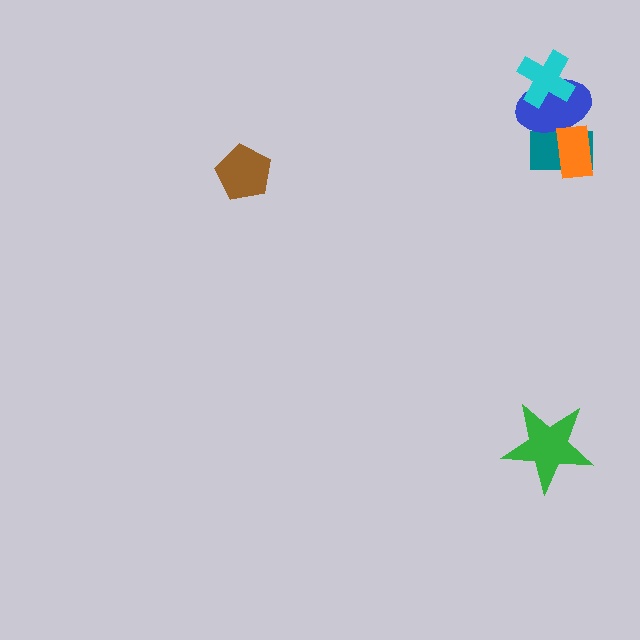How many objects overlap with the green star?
0 objects overlap with the green star.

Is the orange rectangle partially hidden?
No, no other shape covers it.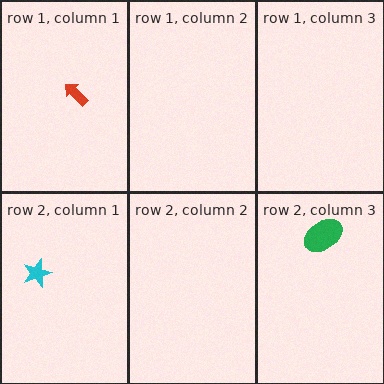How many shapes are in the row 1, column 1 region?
1.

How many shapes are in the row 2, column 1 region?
1.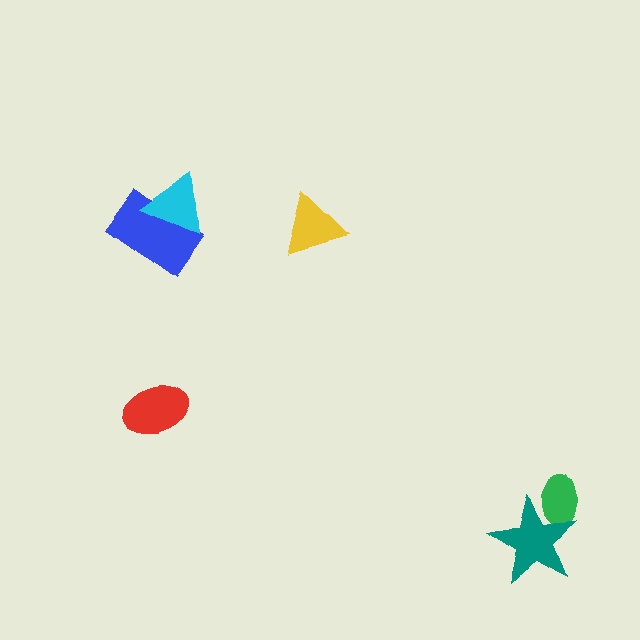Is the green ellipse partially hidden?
Yes, it is partially covered by another shape.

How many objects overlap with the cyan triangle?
1 object overlaps with the cyan triangle.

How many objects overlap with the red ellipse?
0 objects overlap with the red ellipse.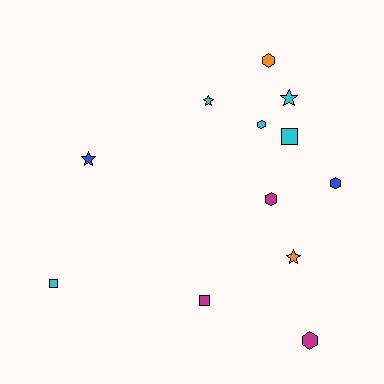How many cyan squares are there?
There are 2 cyan squares.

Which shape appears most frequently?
Hexagon, with 5 objects.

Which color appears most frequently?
Cyan, with 5 objects.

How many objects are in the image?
There are 12 objects.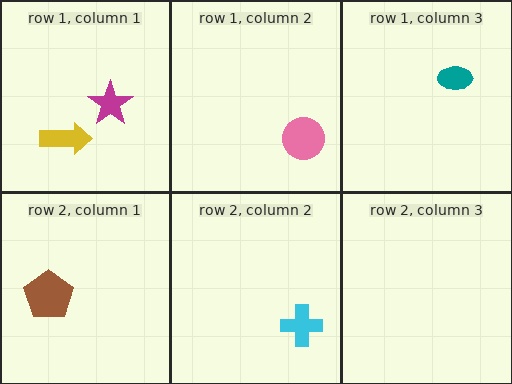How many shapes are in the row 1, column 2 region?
1.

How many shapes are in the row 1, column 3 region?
1.